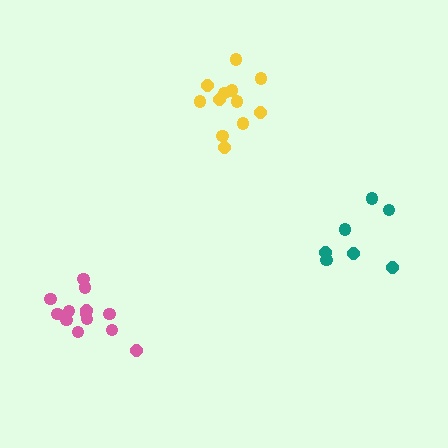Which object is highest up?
The yellow cluster is topmost.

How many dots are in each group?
Group 1: 7 dots, Group 2: 13 dots, Group 3: 12 dots (32 total).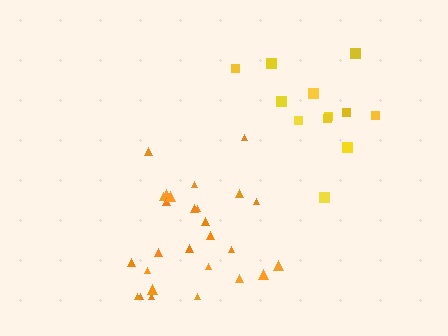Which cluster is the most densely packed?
Yellow.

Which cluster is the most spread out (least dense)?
Orange.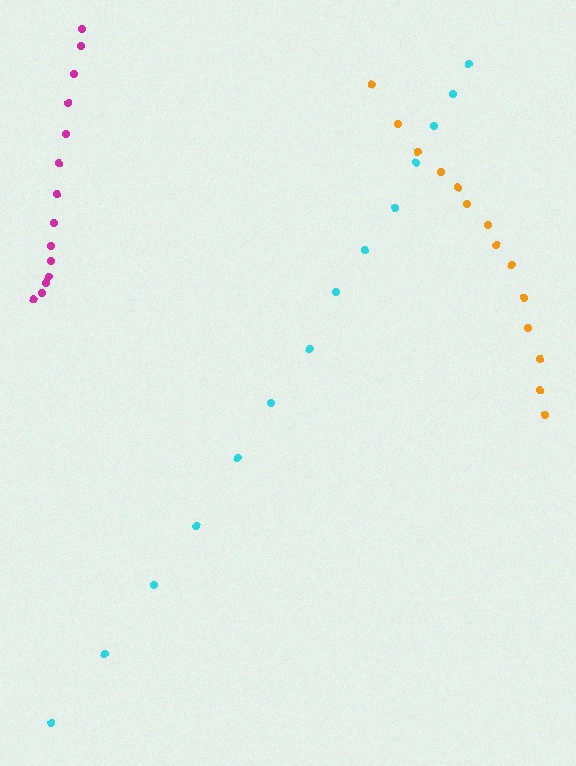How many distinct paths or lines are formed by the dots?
There are 3 distinct paths.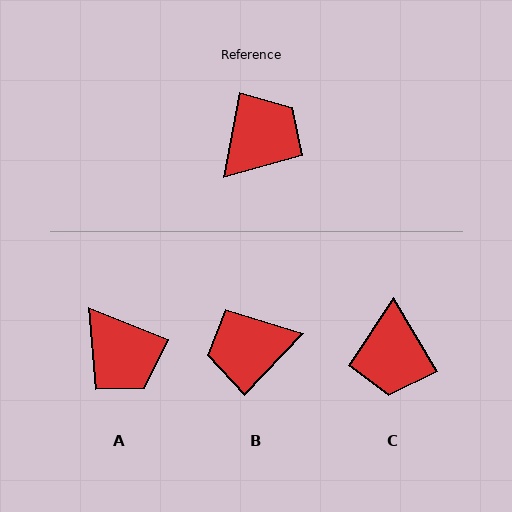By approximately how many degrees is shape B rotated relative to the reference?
Approximately 148 degrees counter-clockwise.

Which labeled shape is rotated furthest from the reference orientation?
B, about 148 degrees away.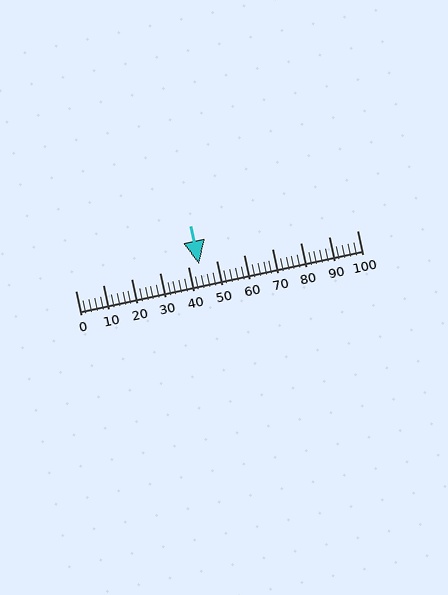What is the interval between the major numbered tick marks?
The major tick marks are spaced 10 units apart.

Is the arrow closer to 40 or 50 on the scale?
The arrow is closer to 40.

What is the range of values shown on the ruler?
The ruler shows values from 0 to 100.